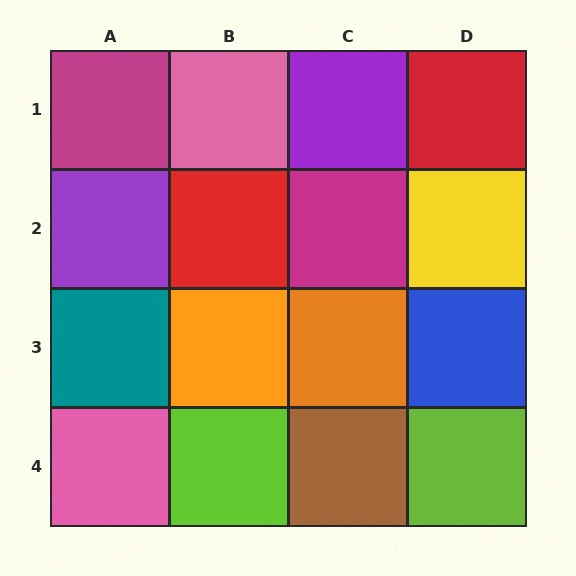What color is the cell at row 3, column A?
Teal.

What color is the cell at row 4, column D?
Lime.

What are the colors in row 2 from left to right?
Purple, red, magenta, yellow.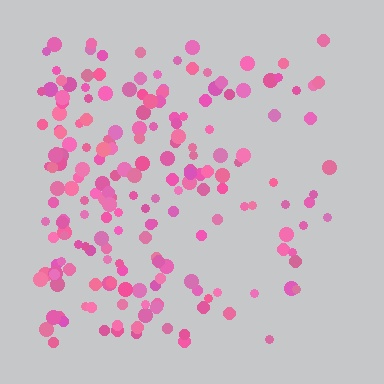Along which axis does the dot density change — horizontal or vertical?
Horizontal.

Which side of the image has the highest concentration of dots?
The left.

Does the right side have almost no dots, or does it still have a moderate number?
Still a moderate number, just noticeably fewer than the left.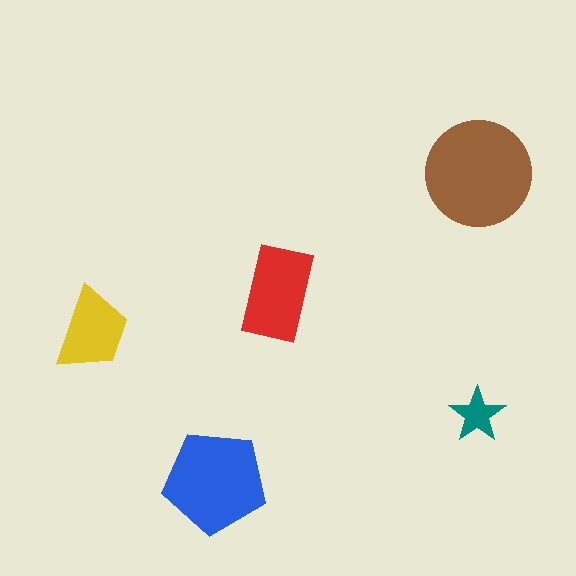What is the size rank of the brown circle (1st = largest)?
1st.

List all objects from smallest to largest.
The teal star, the yellow trapezoid, the red rectangle, the blue pentagon, the brown circle.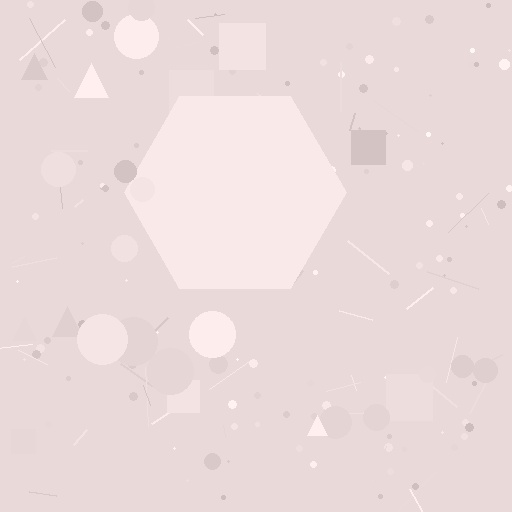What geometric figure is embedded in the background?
A hexagon is embedded in the background.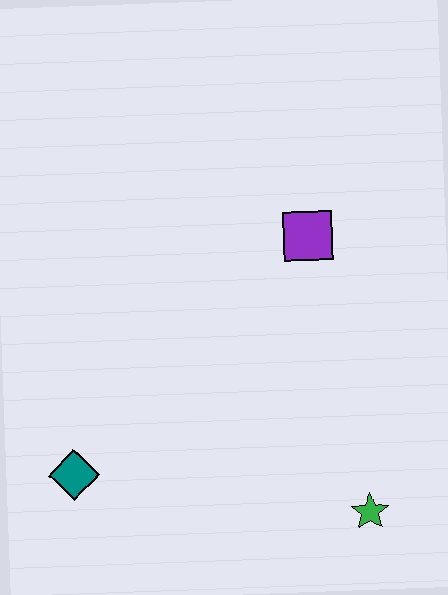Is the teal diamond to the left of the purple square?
Yes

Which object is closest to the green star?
The purple square is closest to the green star.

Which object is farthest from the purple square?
The teal diamond is farthest from the purple square.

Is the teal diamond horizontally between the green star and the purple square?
No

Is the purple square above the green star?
Yes